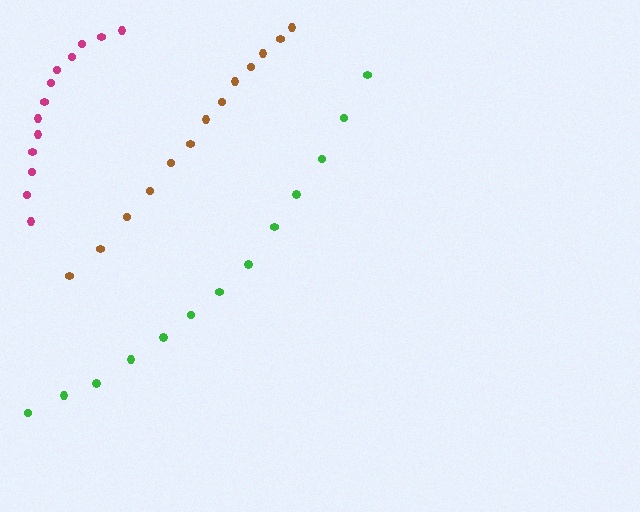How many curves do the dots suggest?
There are 3 distinct paths.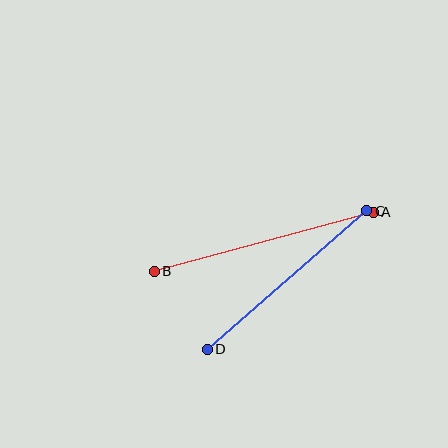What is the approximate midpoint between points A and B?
The midpoint is at approximately (264, 242) pixels.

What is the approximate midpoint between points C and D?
The midpoint is at approximately (287, 280) pixels.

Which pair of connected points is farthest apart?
Points A and B are farthest apart.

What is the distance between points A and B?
The distance is approximately 227 pixels.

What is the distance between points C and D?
The distance is approximately 211 pixels.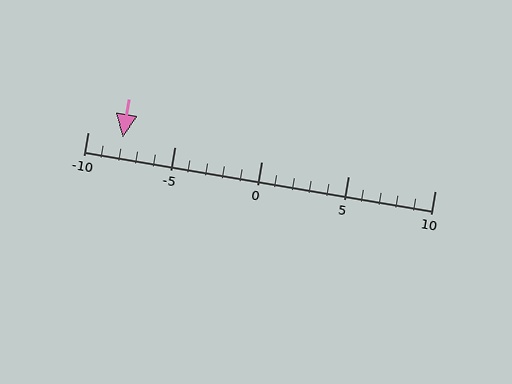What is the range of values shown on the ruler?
The ruler shows values from -10 to 10.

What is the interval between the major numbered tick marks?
The major tick marks are spaced 5 units apart.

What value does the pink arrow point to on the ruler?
The pink arrow points to approximately -8.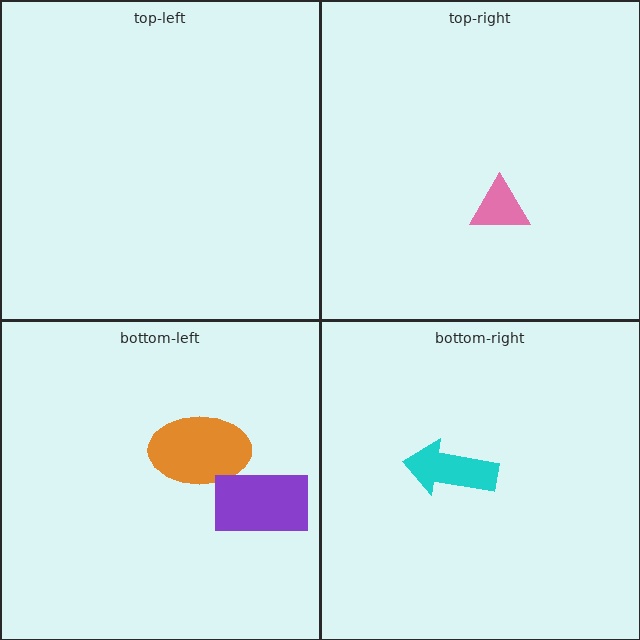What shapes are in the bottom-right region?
The cyan arrow.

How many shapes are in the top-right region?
1.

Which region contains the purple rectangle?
The bottom-left region.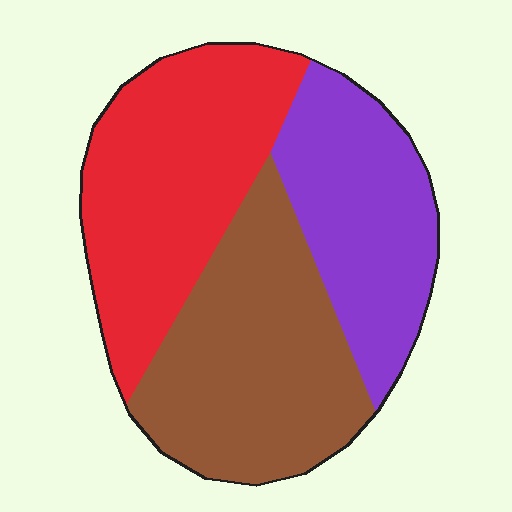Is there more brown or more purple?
Brown.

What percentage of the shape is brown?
Brown takes up between a quarter and a half of the shape.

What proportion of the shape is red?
Red covers 36% of the shape.